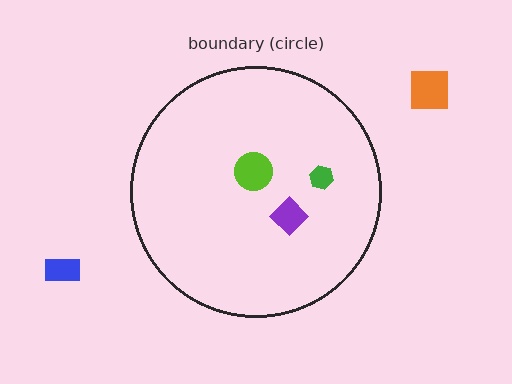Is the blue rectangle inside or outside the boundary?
Outside.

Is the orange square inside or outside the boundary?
Outside.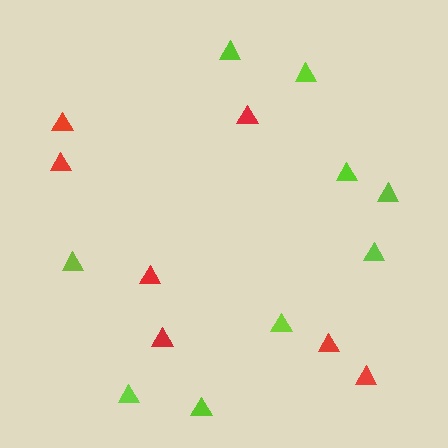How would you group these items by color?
There are 2 groups: one group of lime triangles (9) and one group of red triangles (7).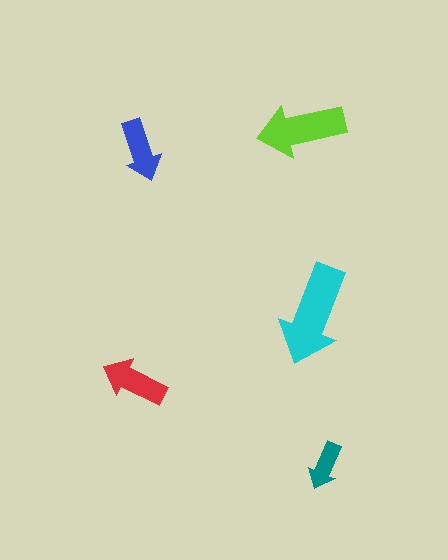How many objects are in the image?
There are 5 objects in the image.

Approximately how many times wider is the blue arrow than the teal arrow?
About 1.5 times wider.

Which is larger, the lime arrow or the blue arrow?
The lime one.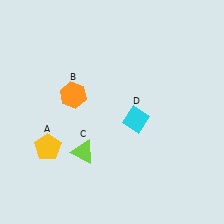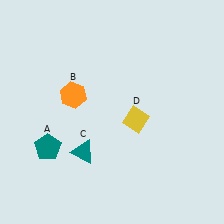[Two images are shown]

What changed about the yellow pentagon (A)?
In Image 1, A is yellow. In Image 2, it changed to teal.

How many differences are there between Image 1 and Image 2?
There are 3 differences between the two images.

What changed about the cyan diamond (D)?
In Image 1, D is cyan. In Image 2, it changed to yellow.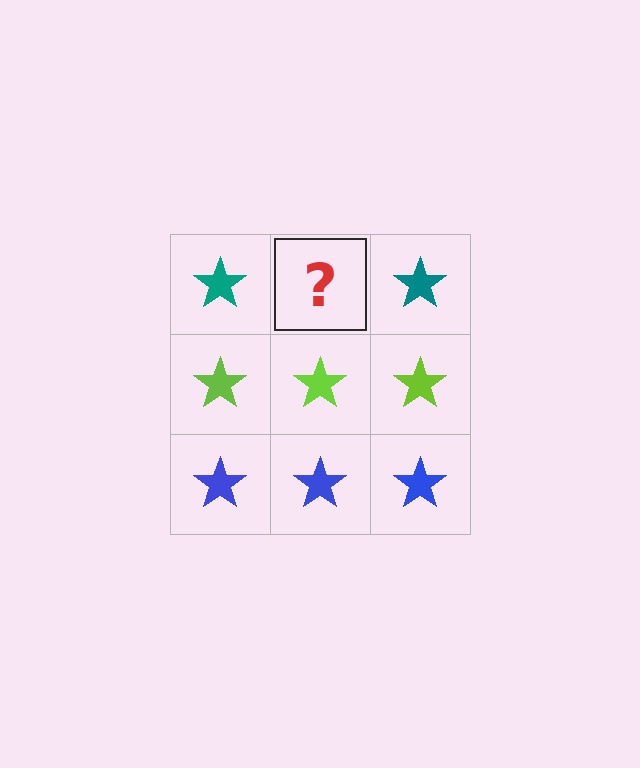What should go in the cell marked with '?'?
The missing cell should contain a teal star.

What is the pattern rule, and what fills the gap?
The rule is that each row has a consistent color. The gap should be filled with a teal star.